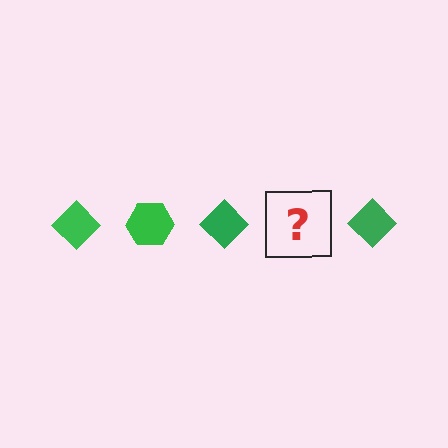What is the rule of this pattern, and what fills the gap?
The rule is that the pattern cycles through diamond, hexagon shapes in green. The gap should be filled with a green hexagon.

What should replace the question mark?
The question mark should be replaced with a green hexagon.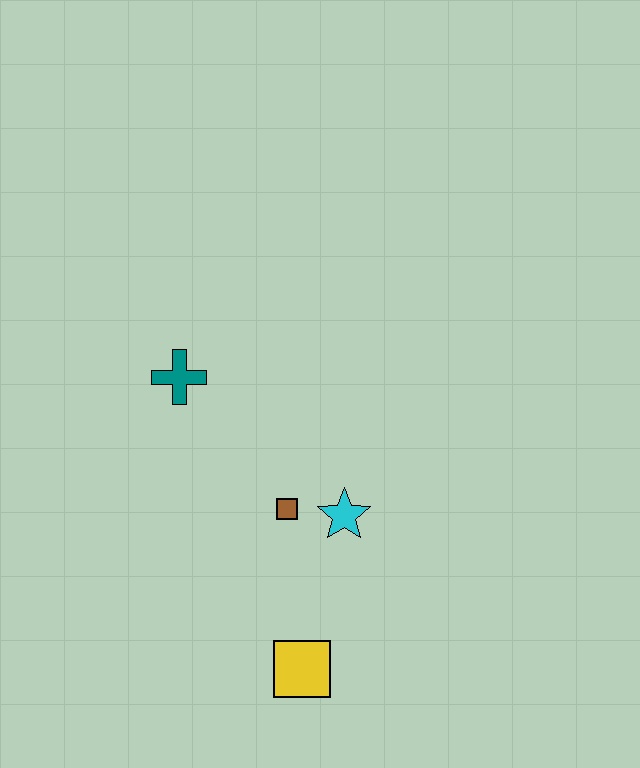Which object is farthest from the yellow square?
The teal cross is farthest from the yellow square.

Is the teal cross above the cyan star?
Yes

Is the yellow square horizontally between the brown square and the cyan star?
Yes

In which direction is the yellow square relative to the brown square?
The yellow square is below the brown square.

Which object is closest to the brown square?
The cyan star is closest to the brown square.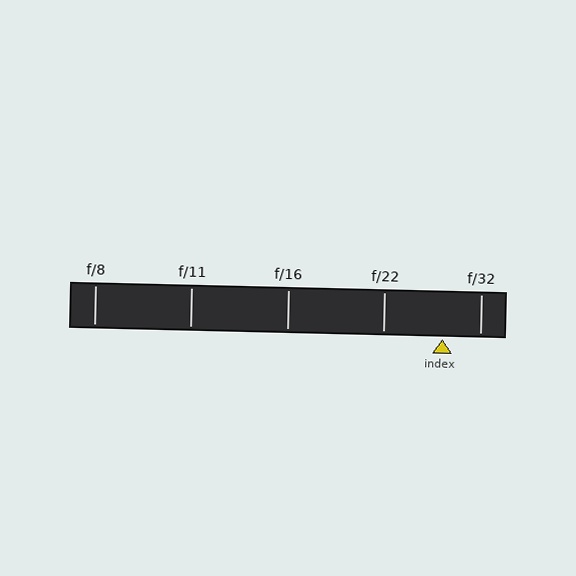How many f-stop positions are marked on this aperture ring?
There are 5 f-stop positions marked.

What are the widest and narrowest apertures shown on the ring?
The widest aperture shown is f/8 and the narrowest is f/32.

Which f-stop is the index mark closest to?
The index mark is closest to f/32.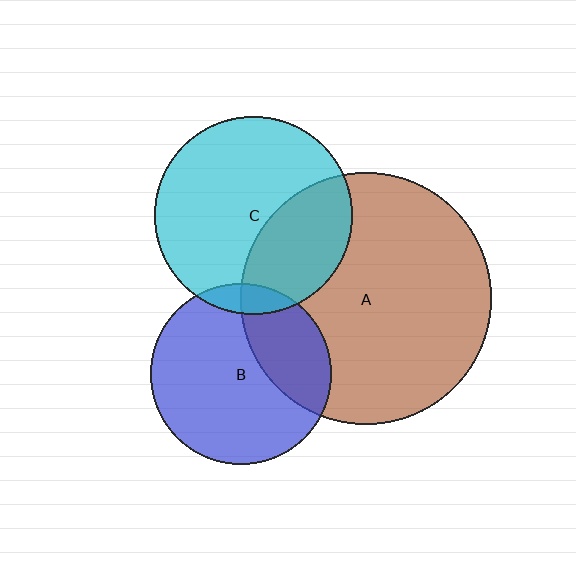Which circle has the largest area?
Circle A (brown).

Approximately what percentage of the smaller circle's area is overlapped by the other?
Approximately 35%.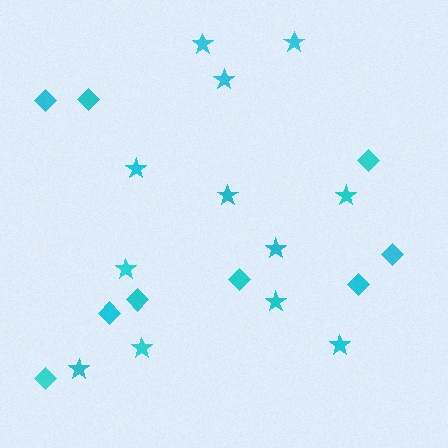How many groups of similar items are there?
There are 2 groups: one group of stars (12) and one group of diamonds (9).